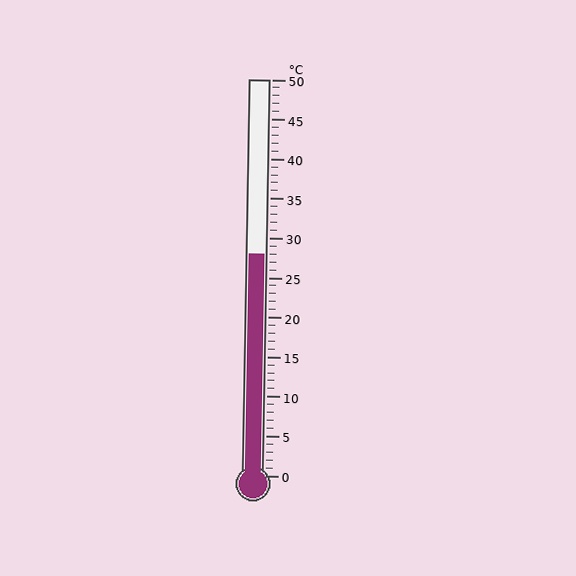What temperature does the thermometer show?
The thermometer shows approximately 28°C.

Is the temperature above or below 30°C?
The temperature is below 30°C.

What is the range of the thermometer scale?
The thermometer scale ranges from 0°C to 50°C.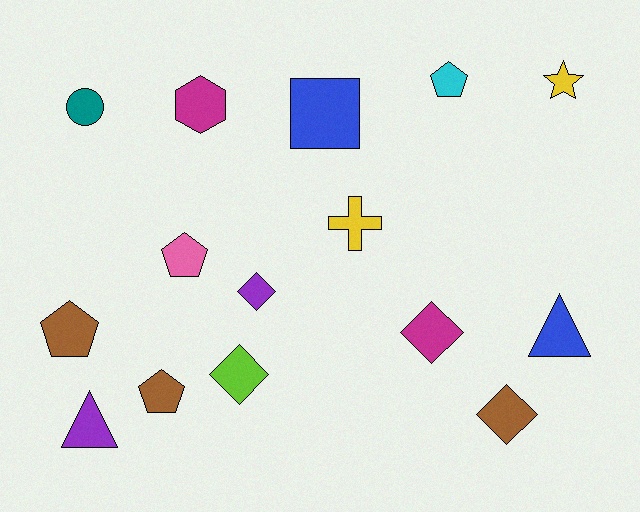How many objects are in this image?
There are 15 objects.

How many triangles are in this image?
There are 2 triangles.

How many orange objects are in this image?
There are no orange objects.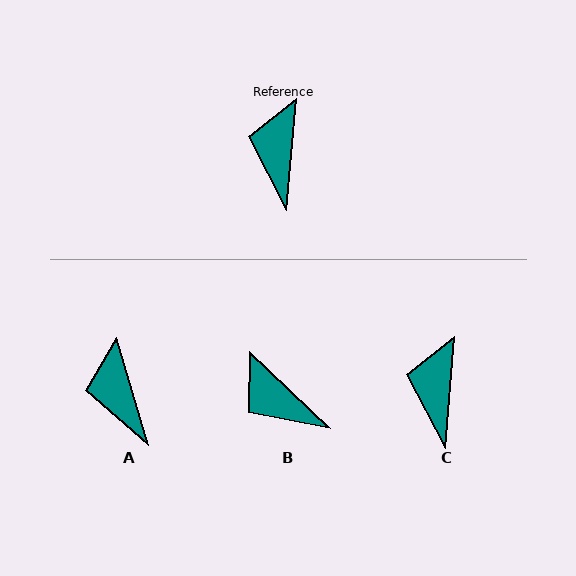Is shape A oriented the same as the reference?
No, it is off by about 21 degrees.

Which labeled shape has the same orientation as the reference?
C.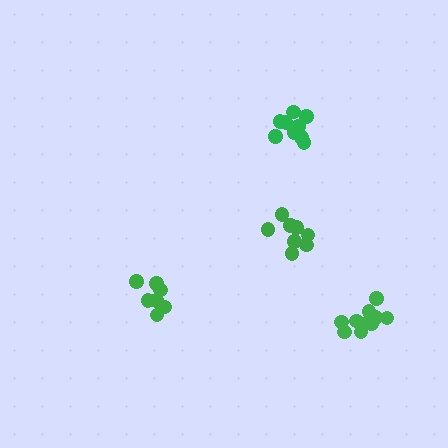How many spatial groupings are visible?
There are 4 spatial groupings.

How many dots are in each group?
Group 1: 10 dots, Group 2: 9 dots, Group 3: 7 dots, Group 4: 8 dots (34 total).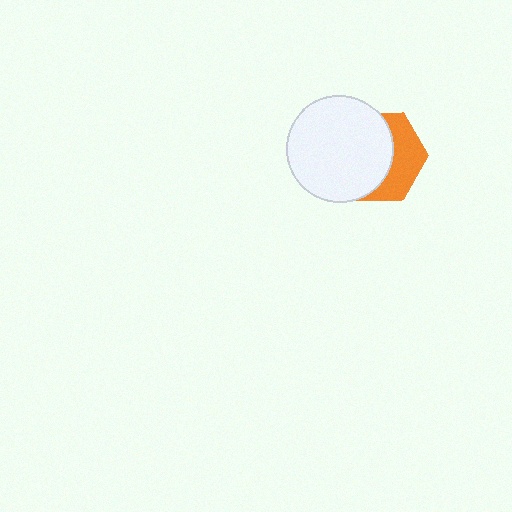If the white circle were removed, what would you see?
You would see the complete orange hexagon.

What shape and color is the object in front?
The object in front is a white circle.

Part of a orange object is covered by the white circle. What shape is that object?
It is a hexagon.